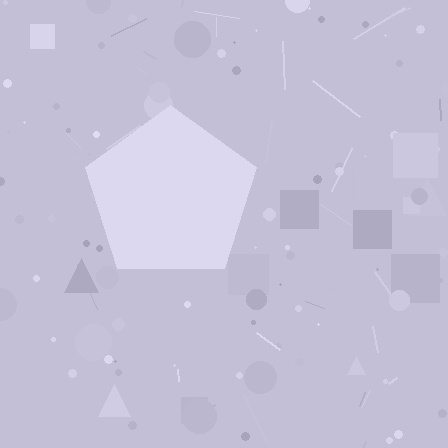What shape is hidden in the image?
A pentagon is hidden in the image.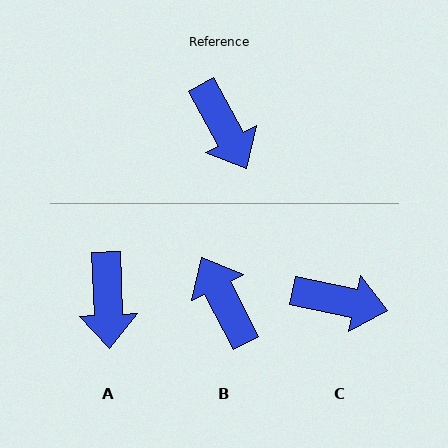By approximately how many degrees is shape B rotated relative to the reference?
Approximately 179 degrees counter-clockwise.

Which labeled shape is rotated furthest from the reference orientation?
B, about 179 degrees away.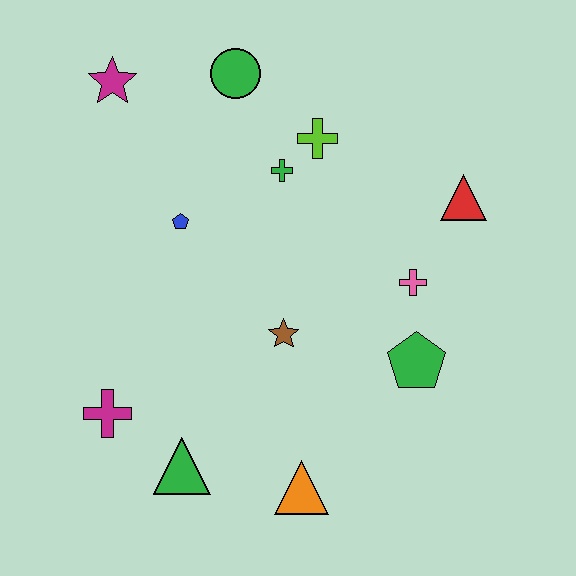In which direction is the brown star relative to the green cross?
The brown star is below the green cross.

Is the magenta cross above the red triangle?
No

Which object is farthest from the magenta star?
The orange triangle is farthest from the magenta star.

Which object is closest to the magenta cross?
The green triangle is closest to the magenta cross.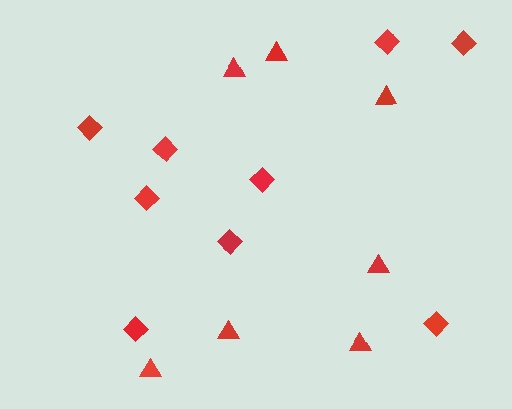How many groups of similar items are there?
There are 2 groups: one group of triangles (7) and one group of diamonds (9).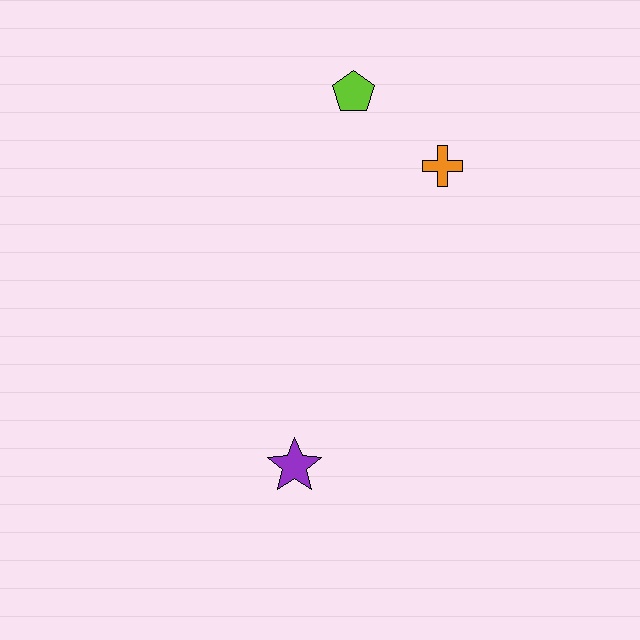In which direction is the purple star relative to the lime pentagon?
The purple star is below the lime pentagon.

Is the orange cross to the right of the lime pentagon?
Yes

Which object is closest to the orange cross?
The lime pentagon is closest to the orange cross.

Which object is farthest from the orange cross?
The purple star is farthest from the orange cross.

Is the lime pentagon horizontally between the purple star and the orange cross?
Yes